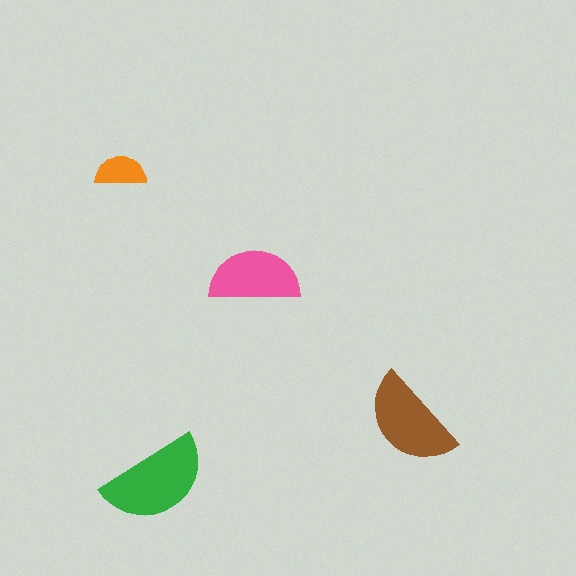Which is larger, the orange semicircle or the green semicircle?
The green one.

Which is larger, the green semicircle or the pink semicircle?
The green one.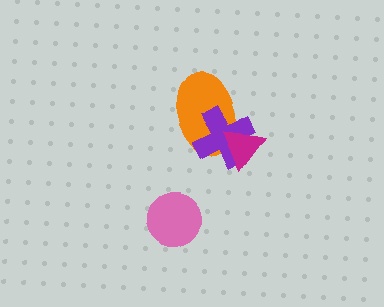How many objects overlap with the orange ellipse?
2 objects overlap with the orange ellipse.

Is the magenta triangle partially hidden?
No, no other shape covers it.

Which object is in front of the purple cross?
The magenta triangle is in front of the purple cross.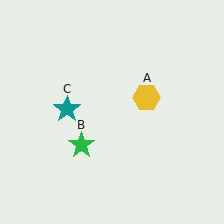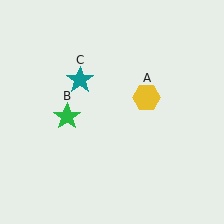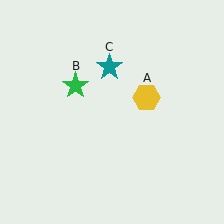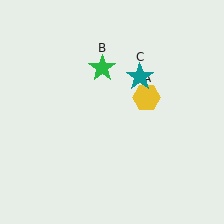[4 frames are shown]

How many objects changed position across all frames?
2 objects changed position: green star (object B), teal star (object C).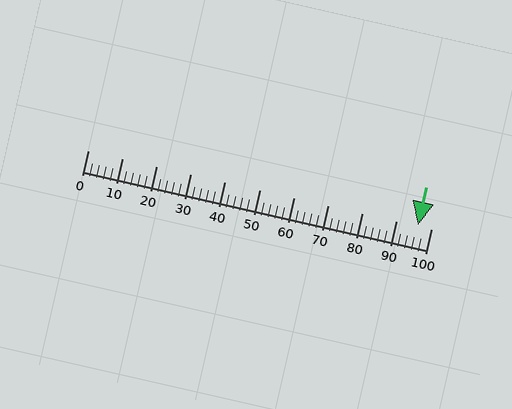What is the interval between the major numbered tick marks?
The major tick marks are spaced 10 units apart.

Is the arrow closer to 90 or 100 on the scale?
The arrow is closer to 100.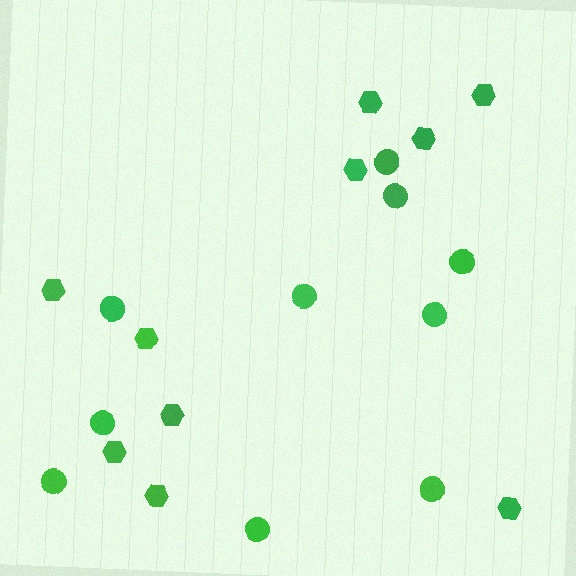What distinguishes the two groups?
There are 2 groups: one group of hexagons (10) and one group of circles (10).